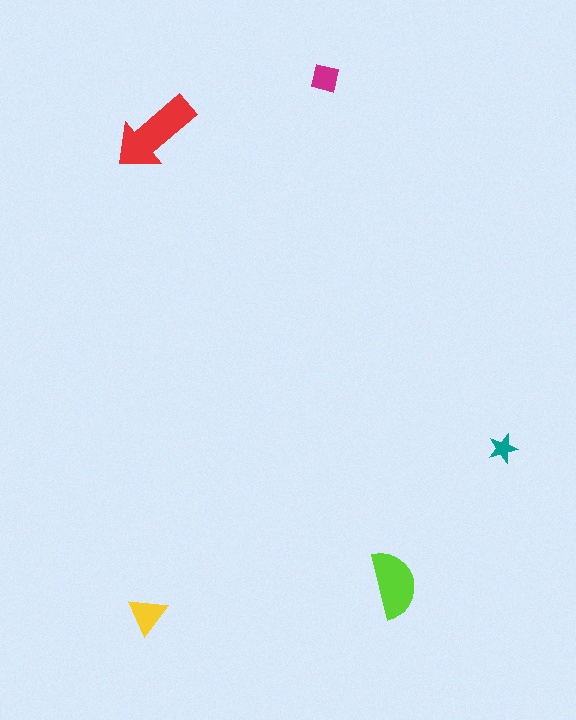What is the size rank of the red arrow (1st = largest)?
1st.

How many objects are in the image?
There are 5 objects in the image.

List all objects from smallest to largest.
The teal star, the magenta square, the yellow triangle, the lime semicircle, the red arrow.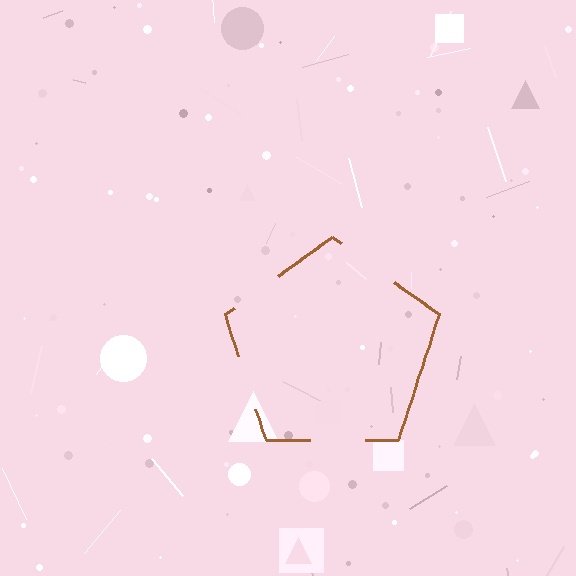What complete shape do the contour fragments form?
The contour fragments form a pentagon.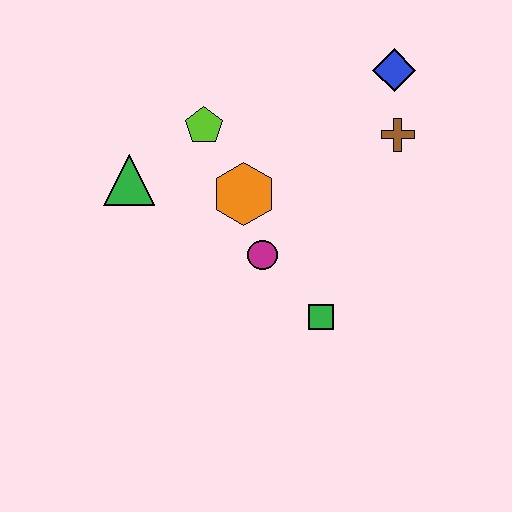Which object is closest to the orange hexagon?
The magenta circle is closest to the orange hexagon.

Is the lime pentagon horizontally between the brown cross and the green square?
No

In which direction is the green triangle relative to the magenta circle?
The green triangle is to the left of the magenta circle.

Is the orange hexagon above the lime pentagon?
No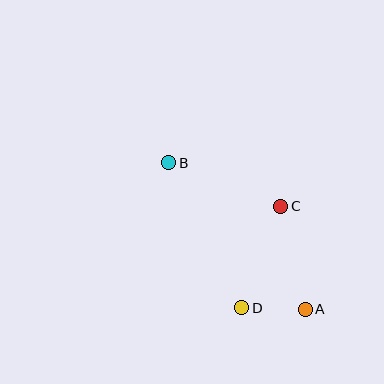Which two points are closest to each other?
Points A and D are closest to each other.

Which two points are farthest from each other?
Points A and B are farthest from each other.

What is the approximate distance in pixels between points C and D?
The distance between C and D is approximately 108 pixels.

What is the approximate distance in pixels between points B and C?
The distance between B and C is approximately 120 pixels.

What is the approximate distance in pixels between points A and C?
The distance between A and C is approximately 106 pixels.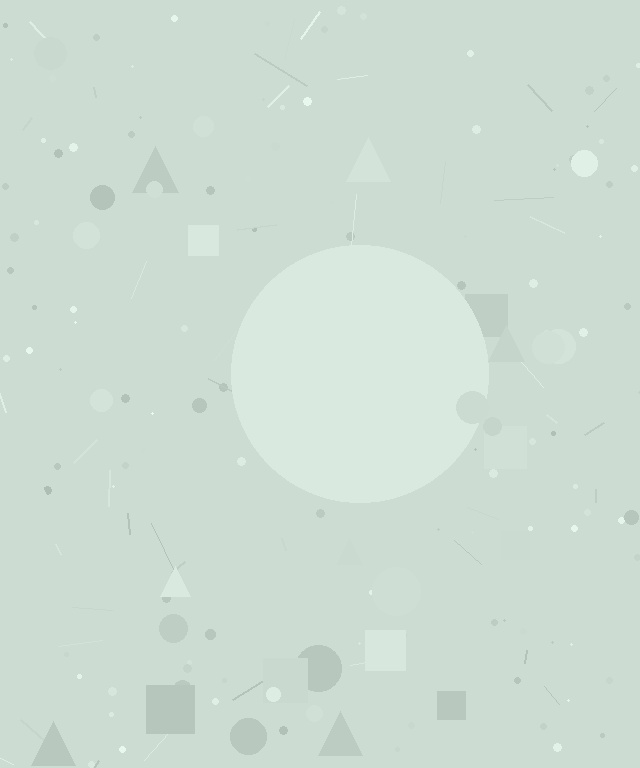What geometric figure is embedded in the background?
A circle is embedded in the background.